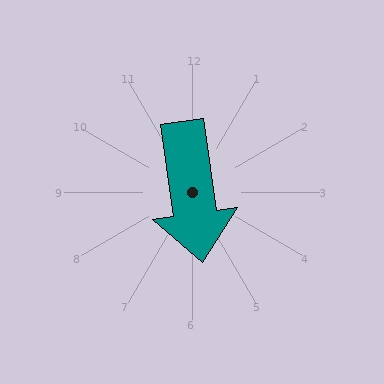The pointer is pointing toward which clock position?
Roughly 6 o'clock.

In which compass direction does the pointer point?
South.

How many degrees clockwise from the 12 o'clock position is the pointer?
Approximately 172 degrees.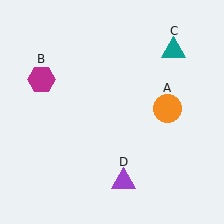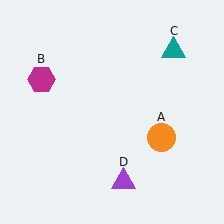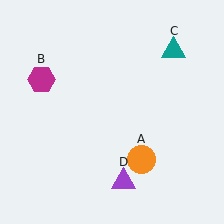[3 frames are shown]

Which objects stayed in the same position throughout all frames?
Magenta hexagon (object B) and teal triangle (object C) and purple triangle (object D) remained stationary.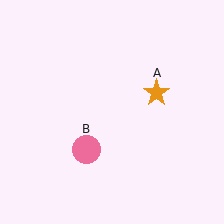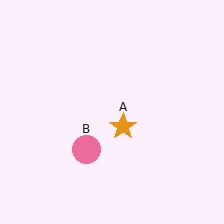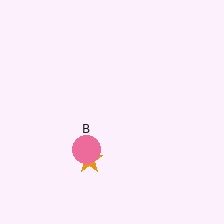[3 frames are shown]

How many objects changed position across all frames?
1 object changed position: orange star (object A).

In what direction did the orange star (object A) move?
The orange star (object A) moved down and to the left.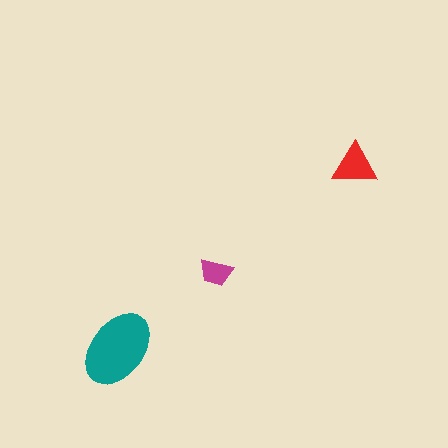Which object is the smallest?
The magenta trapezoid.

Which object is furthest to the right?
The red triangle is rightmost.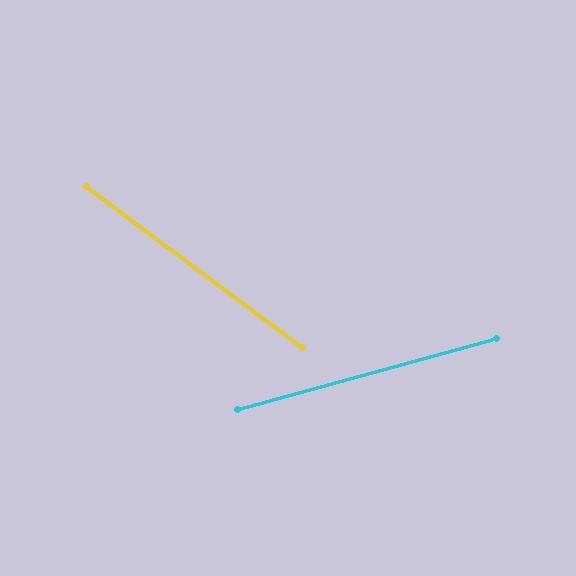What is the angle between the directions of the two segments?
Approximately 52 degrees.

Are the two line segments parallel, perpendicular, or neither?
Neither parallel nor perpendicular — they differ by about 52°.